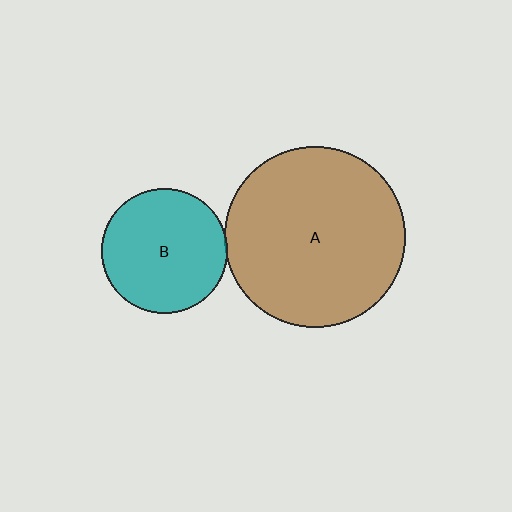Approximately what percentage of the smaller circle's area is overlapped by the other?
Approximately 5%.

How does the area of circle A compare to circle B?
Approximately 2.1 times.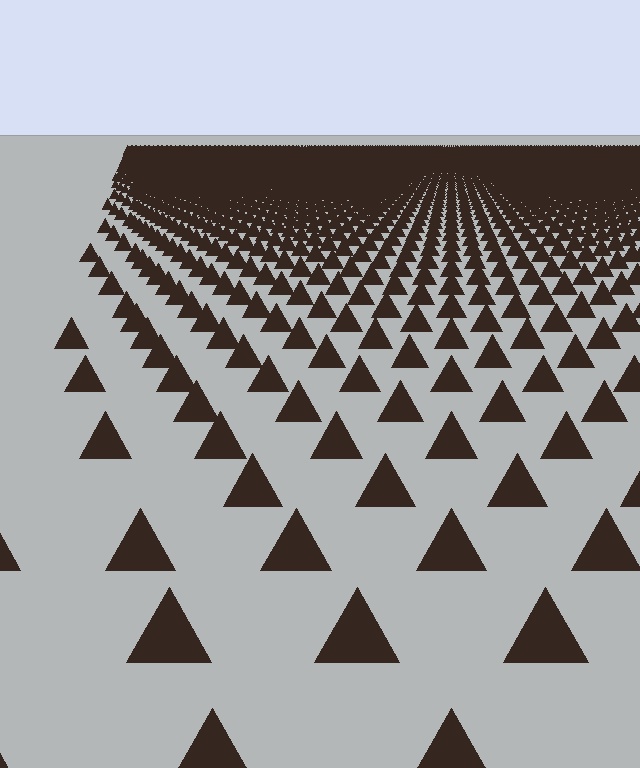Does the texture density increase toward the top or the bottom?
Density increases toward the top.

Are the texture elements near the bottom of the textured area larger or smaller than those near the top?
Larger. Near the bottom, elements are closer to the viewer and appear at a bigger on-screen size.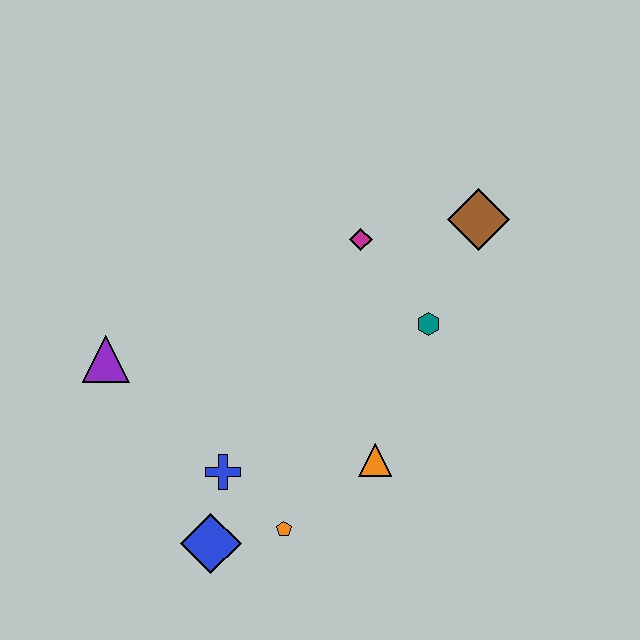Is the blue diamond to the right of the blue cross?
No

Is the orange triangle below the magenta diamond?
Yes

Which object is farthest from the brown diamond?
The blue diamond is farthest from the brown diamond.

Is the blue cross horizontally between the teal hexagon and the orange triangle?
No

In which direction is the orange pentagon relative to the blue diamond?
The orange pentagon is to the right of the blue diamond.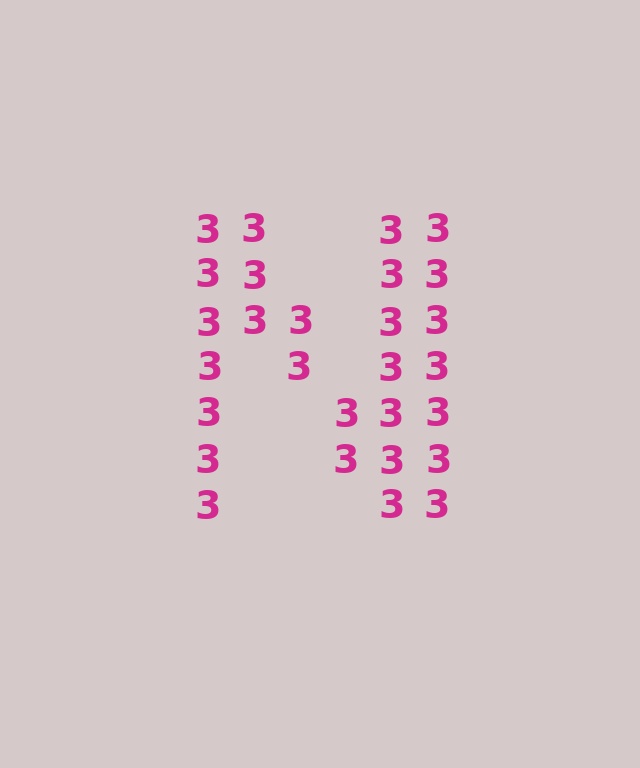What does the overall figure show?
The overall figure shows the letter N.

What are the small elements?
The small elements are digit 3's.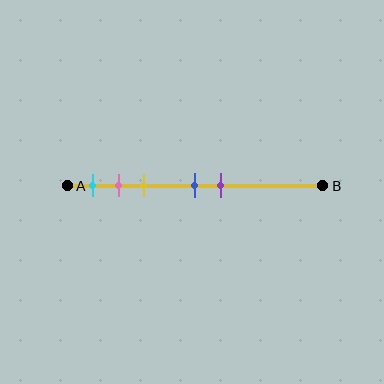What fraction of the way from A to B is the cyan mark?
The cyan mark is approximately 10% (0.1) of the way from A to B.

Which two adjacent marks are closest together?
The pink and yellow marks are the closest adjacent pair.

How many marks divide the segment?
There are 5 marks dividing the segment.